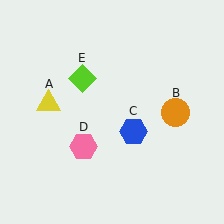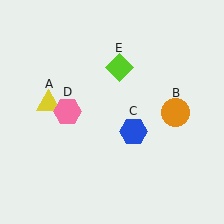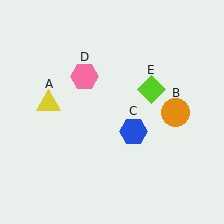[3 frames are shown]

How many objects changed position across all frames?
2 objects changed position: pink hexagon (object D), lime diamond (object E).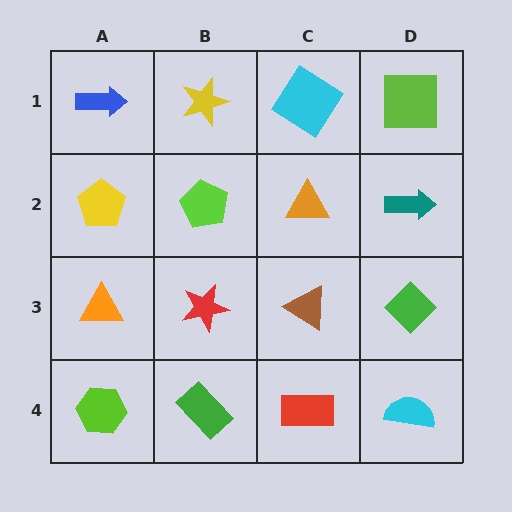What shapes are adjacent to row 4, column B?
A red star (row 3, column B), a lime hexagon (row 4, column A), a red rectangle (row 4, column C).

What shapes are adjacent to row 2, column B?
A yellow star (row 1, column B), a red star (row 3, column B), a yellow pentagon (row 2, column A), an orange triangle (row 2, column C).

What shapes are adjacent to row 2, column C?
A cyan diamond (row 1, column C), a brown triangle (row 3, column C), a lime pentagon (row 2, column B), a teal arrow (row 2, column D).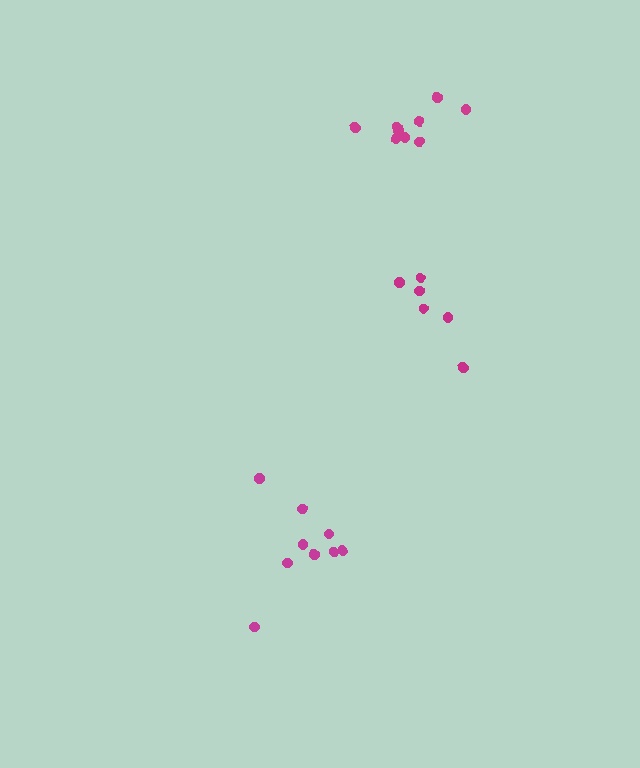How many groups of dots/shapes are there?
There are 3 groups.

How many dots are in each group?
Group 1: 6 dots, Group 2: 9 dots, Group 3: 9 dots (24 total).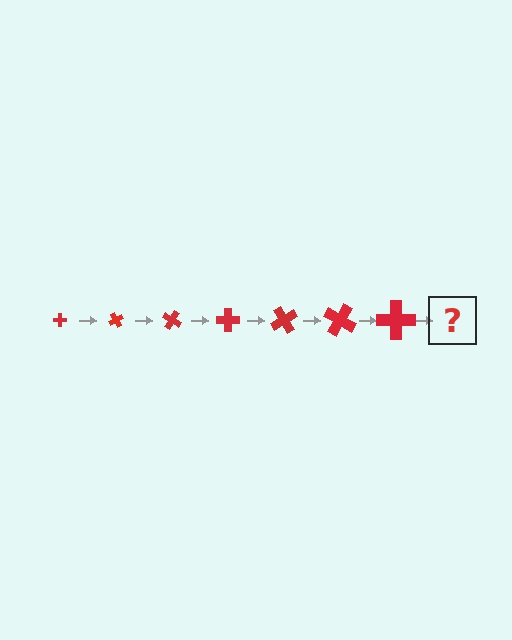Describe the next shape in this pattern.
It should be a cross, larger than the previous one and rotated 420 degrees from the start.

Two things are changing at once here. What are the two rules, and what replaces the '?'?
The two rules are that the cross grows larger each step and it rotates 60 degrees each step. The '?' should be a cross, larger than the previous one and rotated 420 degrees from the start.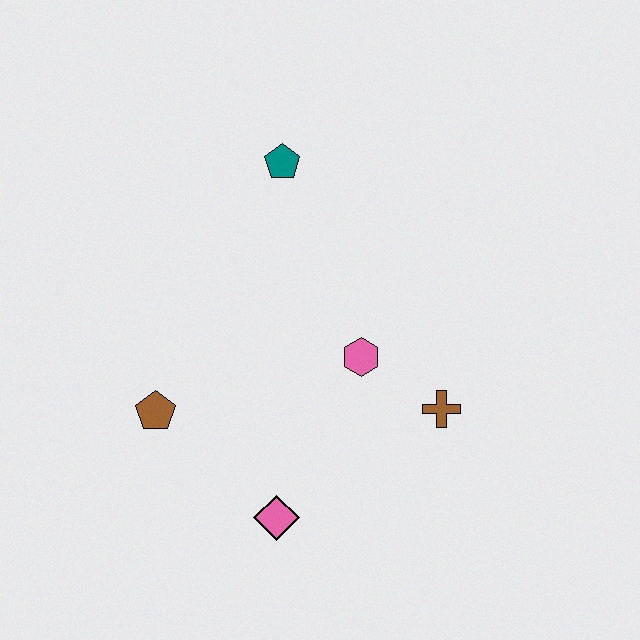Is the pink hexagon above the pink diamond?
Yes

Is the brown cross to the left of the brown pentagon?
No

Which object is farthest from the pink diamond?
The teal pentagon is farthest from the pink diamond.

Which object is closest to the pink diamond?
The brown pentagon is closest to the pink diamond.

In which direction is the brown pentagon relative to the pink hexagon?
The brown pentagon is to the left of the pink hexagon.